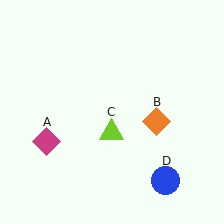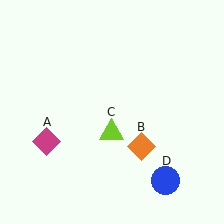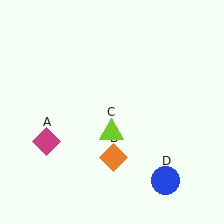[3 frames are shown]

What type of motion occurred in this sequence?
The orange diamond (object B) rotated clockwise around the center of the scene.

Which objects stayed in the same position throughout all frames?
Magenta diamond (object A) and lime triangle (object C) and blue circle (object D) remained stationary.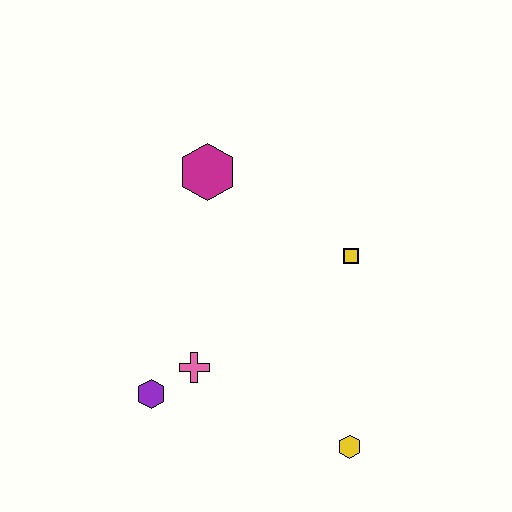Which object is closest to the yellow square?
The magenta hexagon is closest to the yellow square.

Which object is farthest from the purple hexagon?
The yellow square is farthest from the purple hexagon.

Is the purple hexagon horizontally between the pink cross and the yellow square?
No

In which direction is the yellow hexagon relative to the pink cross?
The yellow hexagon is to the right of the pink cross.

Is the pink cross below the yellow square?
Yes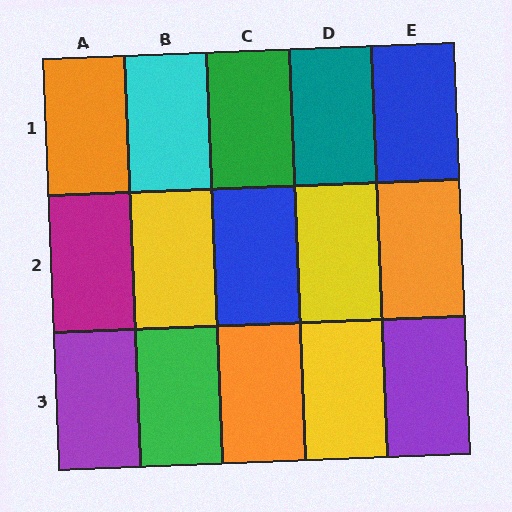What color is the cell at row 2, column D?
Yellow.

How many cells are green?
2 cells are green.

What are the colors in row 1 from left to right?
Orange, cyan, green, teal, blue.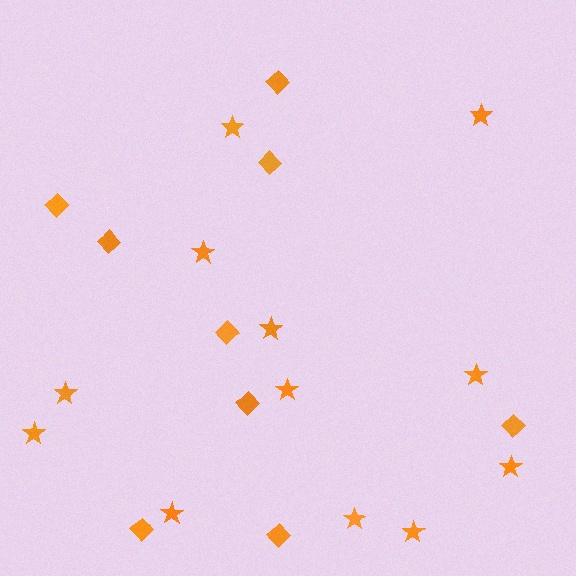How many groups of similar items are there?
There are 2 groups: one group of diamonds (9) and one group of stars (12).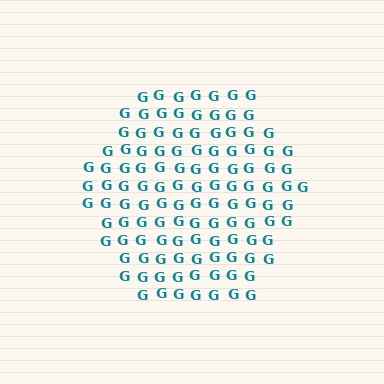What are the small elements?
The small elements are letter G's.